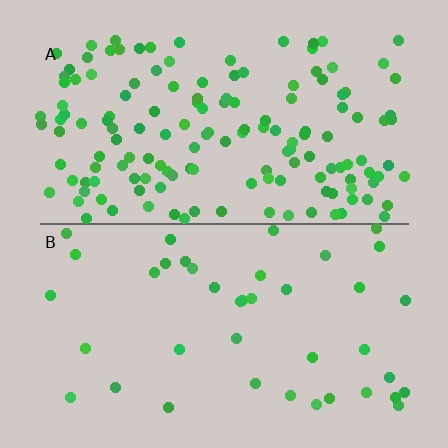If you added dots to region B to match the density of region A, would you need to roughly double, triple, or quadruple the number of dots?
Approximately quadruple.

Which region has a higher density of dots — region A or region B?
A (the top).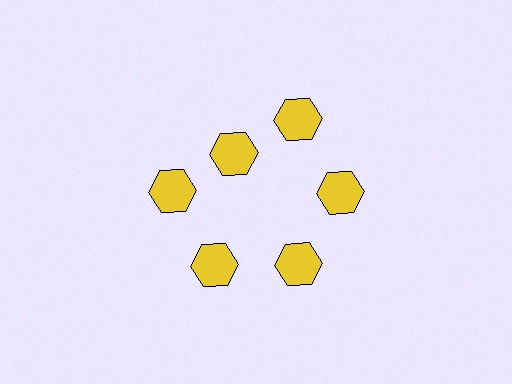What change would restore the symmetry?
The symmetry would be restored by moving it outward, back onto the ring so that all 6 hexagons sit at equal angles and equal distance from the center.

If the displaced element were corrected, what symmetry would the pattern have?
It would have 6-fold rotational symmetry — the pattern would map onto itself every 60 degrees.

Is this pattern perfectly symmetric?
No. The 6 yellow hexagons are arranged in a ring, but one element near the 11 o'clock position is pulled inward toward the center, breaking the 6-fold rotational symmetry.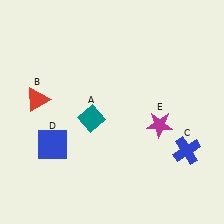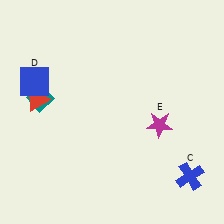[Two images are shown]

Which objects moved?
The objects that moved are: the teal diamond (A), the blue cross (C), the blue square (D).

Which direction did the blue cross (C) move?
The blue cross (C) moved down.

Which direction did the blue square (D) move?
The blue square (D) moved up.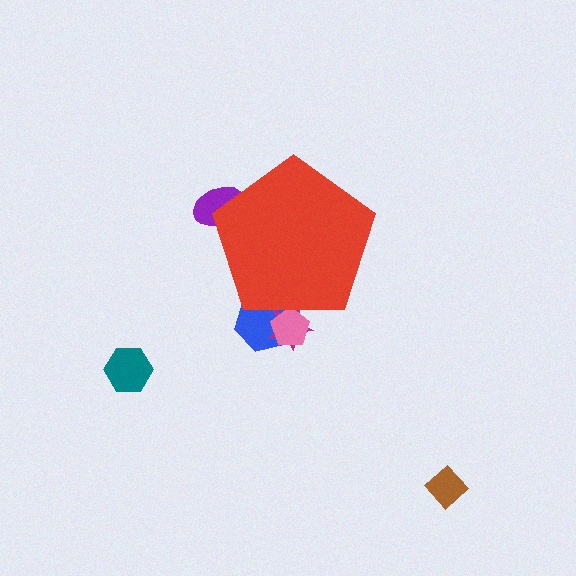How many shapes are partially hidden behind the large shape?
4 shapes are partially hidden.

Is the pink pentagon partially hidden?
Yes, the pink pentagon is partially hidden behind the red pentagon.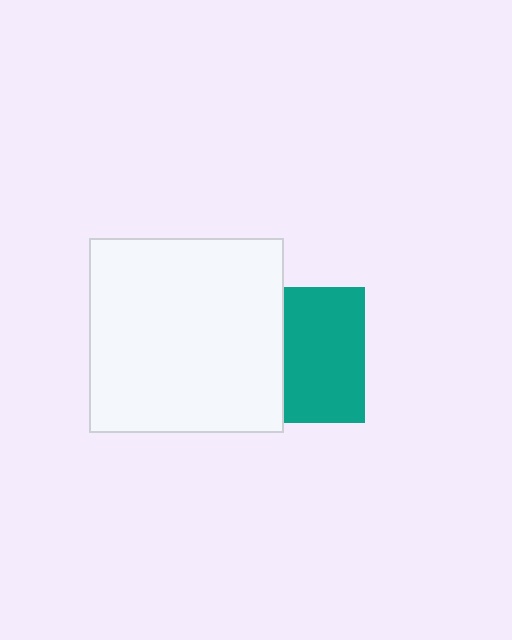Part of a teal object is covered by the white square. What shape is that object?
It is a square.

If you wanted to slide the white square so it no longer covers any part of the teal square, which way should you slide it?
Slide it left — that is the most direct way to separate the two shapes.